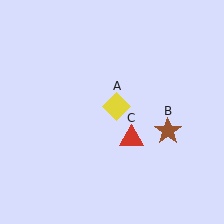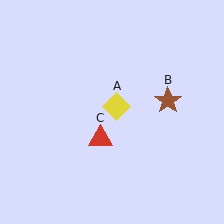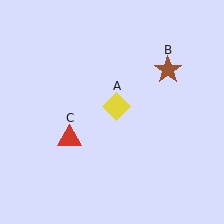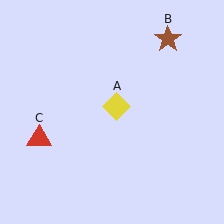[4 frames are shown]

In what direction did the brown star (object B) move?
The brown star (object B) moved up.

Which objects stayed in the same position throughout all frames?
Yellow diamond (object A) remained stationary.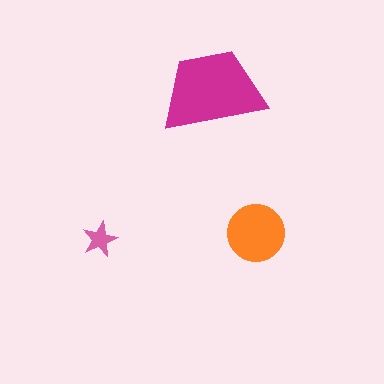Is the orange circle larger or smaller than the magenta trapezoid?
Smaller.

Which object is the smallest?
The pink star.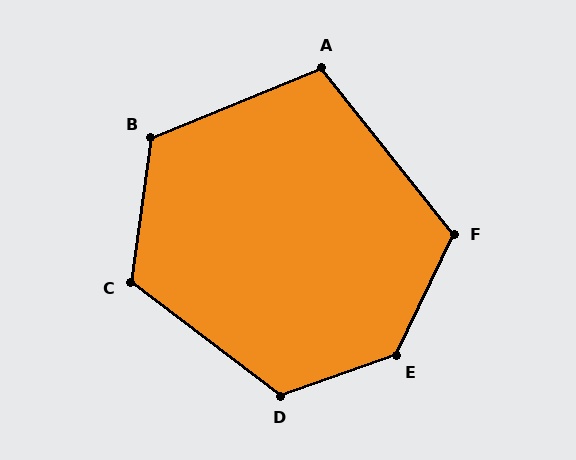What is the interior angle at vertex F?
Approximately 116 degrees (obtuse).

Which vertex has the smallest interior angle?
A, at approximately 106 degrees.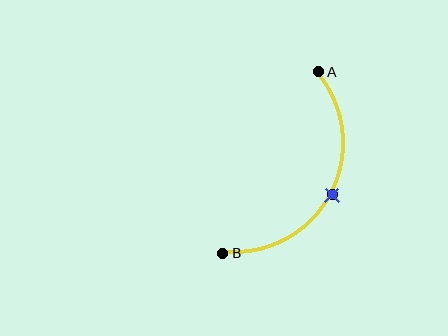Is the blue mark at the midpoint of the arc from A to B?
Yes. The blue mark lies on the arc at equal arc-length from both A and B — it is the arc midpoint.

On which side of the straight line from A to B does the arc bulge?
The arc bulges to the right of the straight line connecting A and B.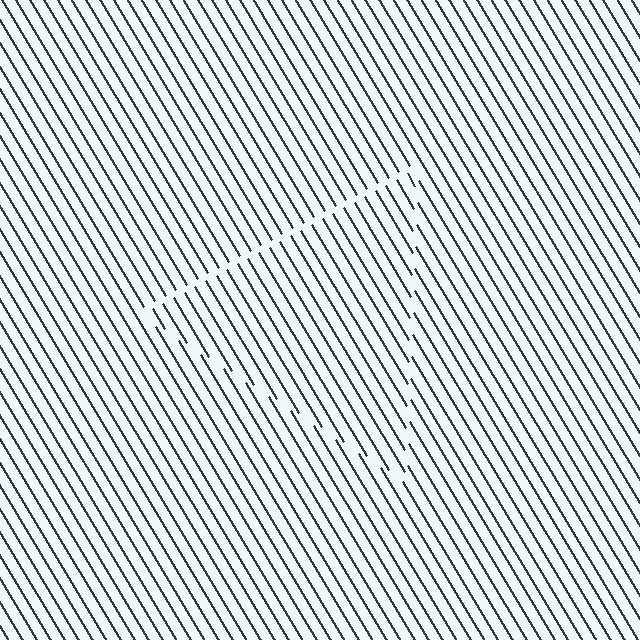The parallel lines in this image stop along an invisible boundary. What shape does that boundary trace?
An illusory triangle. The interior of the shape contains the same grating, shifted by half a period — the contour is defined by the phase discontinuity where line-ends from the inner and outer gratings abut.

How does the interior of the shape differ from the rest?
The interior of the shape contains the same grating, shifted by half a period — the contour is defined by the phase discontinuity where line-ends from the inner and outer gratings abut.